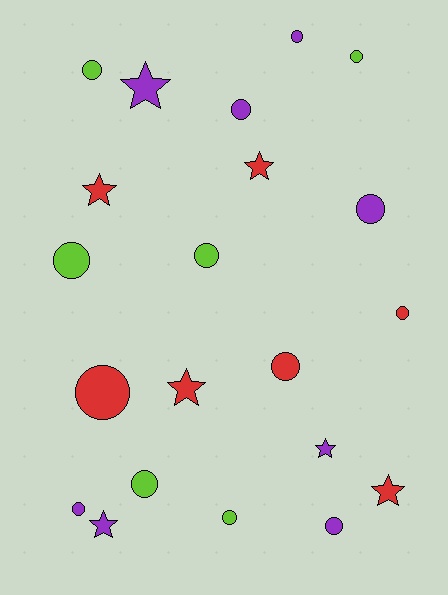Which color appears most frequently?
Purple, with 8 objects.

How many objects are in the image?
There are 21 objects.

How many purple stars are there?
There are 3 purple stars.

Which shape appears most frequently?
Circle, with 14 objects.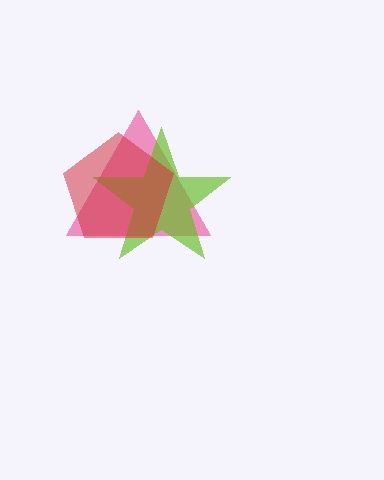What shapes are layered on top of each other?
The layered shapes are: a pink triangle, a lime star, a red pentagon.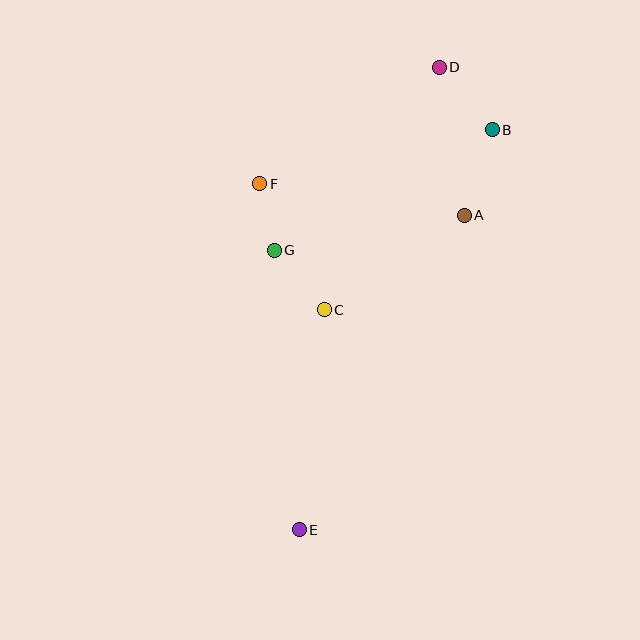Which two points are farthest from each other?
Points D and E are farthest from each other.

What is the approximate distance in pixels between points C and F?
The distance between C and F is approximately 142 pixels.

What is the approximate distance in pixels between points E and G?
The distance between E and G is approximately 281 pixels.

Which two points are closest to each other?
Points F and G are closest to each other.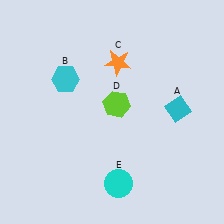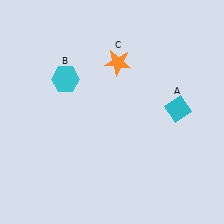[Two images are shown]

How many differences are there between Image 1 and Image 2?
There are 2 differences between the two images.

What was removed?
The cyan circle (E), the lime hexagon (D) were removed in Image 2.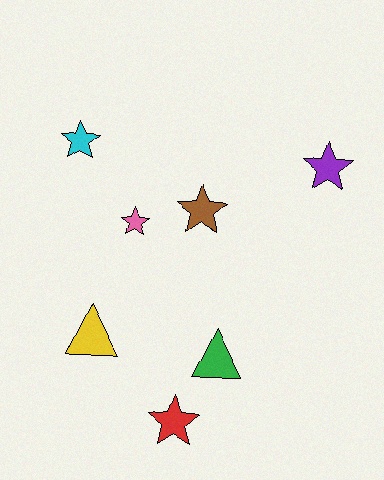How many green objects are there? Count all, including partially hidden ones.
There is 1 green object.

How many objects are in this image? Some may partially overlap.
There are 7 objects.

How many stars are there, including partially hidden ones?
There are 5 stars.